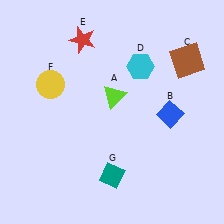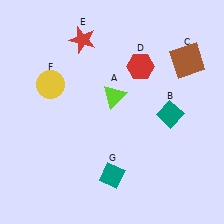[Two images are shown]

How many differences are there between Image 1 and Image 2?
There are 2 differences between the two images.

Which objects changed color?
B changed from blue to teal. D changed from cyan to red.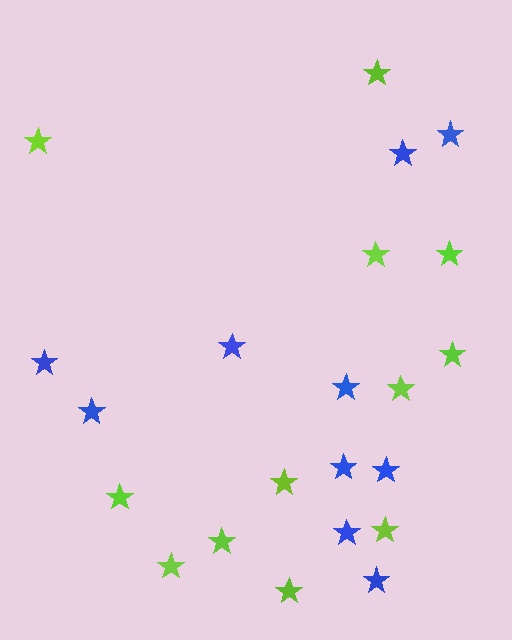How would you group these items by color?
There are 2 groups: one group of blue stars (10) and one group of lime stars (12).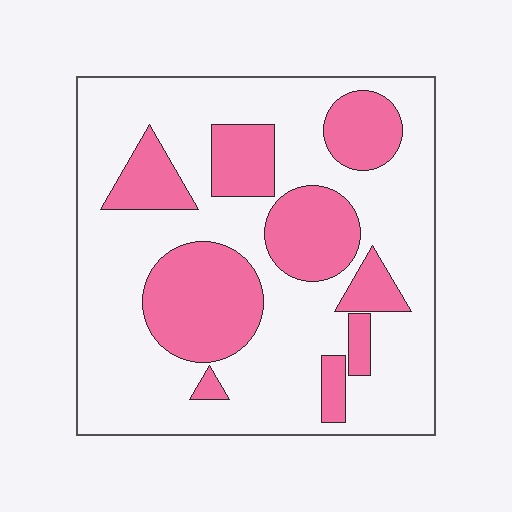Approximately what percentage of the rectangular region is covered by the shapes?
Approximately 30%.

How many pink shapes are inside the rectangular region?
9.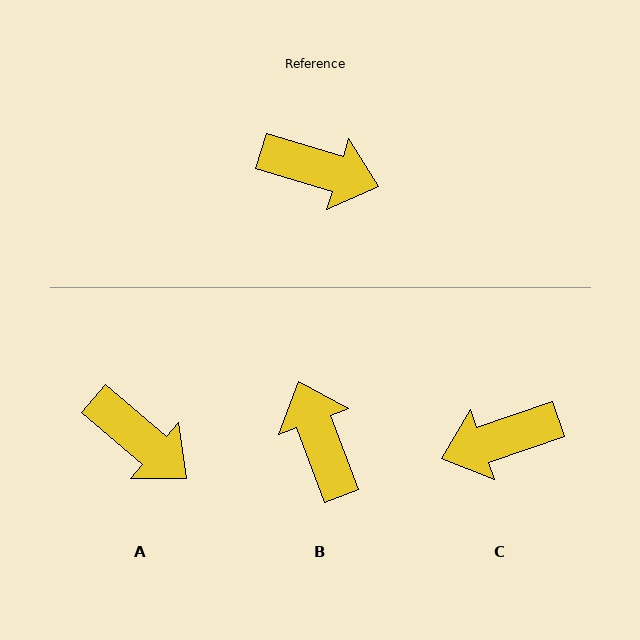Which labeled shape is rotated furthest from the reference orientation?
C, about 144 degrees away.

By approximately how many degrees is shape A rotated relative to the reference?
Approximately 23 degrees clockwise.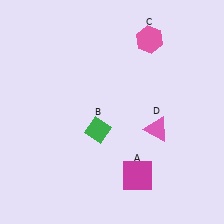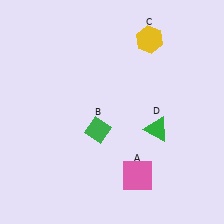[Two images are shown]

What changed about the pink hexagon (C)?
In Image 1, C is pink. In Image 2, it changed to yellow.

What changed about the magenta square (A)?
In Image 1, A is magenta. In Image 2, it changed to pink.